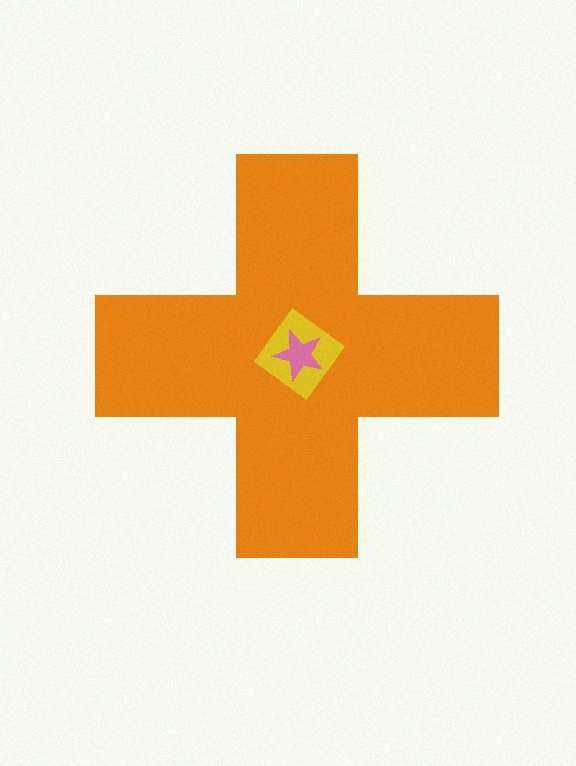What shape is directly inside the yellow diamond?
The pink star.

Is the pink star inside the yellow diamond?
Yes.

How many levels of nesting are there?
3.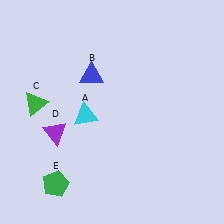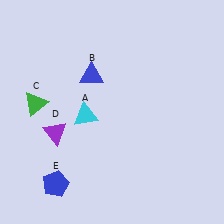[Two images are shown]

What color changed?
The pentagon (E) changed from green in Image 1 to blue in Image 2.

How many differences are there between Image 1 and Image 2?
There is 1 difference between the two images.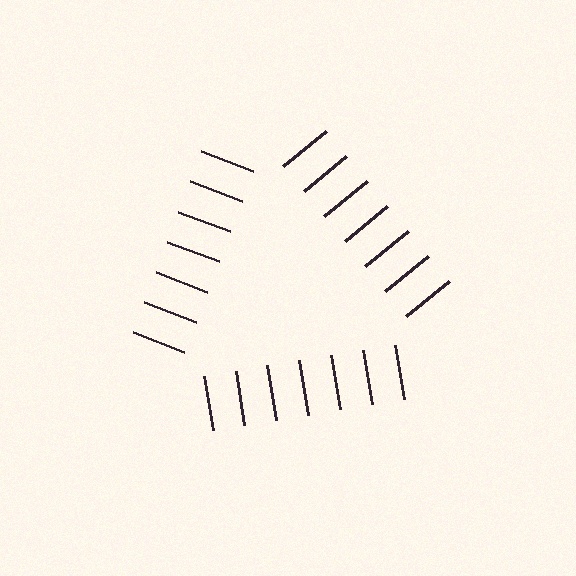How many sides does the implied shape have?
3 sides — the line-ends trace a triangle.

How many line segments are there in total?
21 — 7 along each of the 3 edges.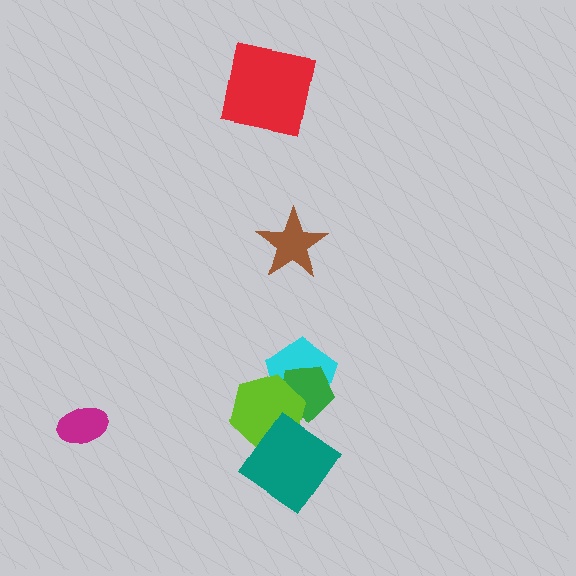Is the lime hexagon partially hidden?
Yes, it is partially covered by another shape.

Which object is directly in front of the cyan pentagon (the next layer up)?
The green pentagon is directly in front of the cyan pentagon.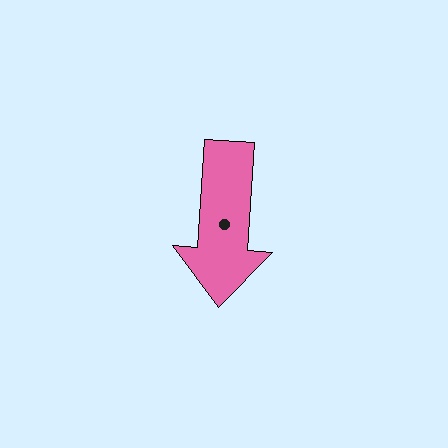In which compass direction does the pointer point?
South.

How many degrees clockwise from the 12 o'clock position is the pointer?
Approximately 184 degrees.